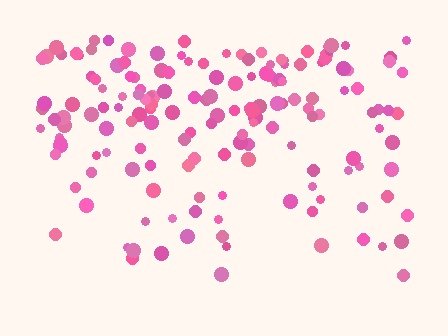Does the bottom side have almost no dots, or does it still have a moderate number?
Still a moderate number, just noticeably fewer than the top.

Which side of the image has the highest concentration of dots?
The top.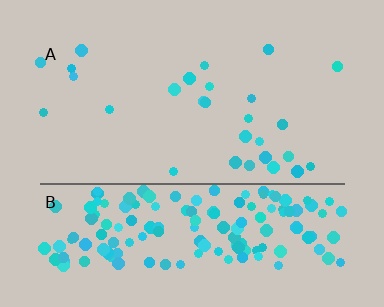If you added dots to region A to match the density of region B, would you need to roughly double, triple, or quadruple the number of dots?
Approximately quadruple.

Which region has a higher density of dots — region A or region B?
B (the bottom).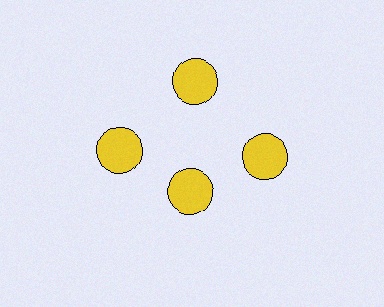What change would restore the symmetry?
The symmetry would be restored by moving it outward, back onto the ring so that all 4 circles sit at equal angles and equal distance from the center.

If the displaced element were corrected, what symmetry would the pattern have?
It would have 4-fold rotational symmetry — the pattern would map onto itself every 90 degrees.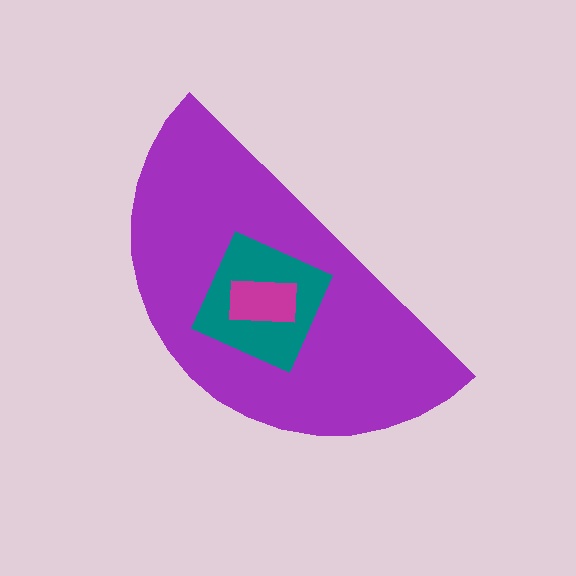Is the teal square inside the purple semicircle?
Yes.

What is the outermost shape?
The purple semicircle.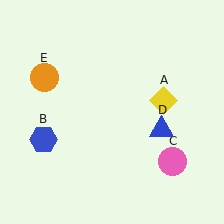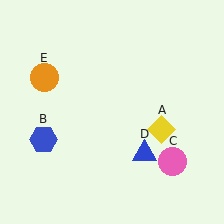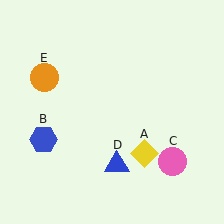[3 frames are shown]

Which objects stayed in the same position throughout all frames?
Blue hexagon (object B) and pink circle (object C) and orange circle (object E) remained stationary.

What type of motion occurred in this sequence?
The yellow diamond (object A), blue triangle (object D) rotated clockwise around the center of the scene.